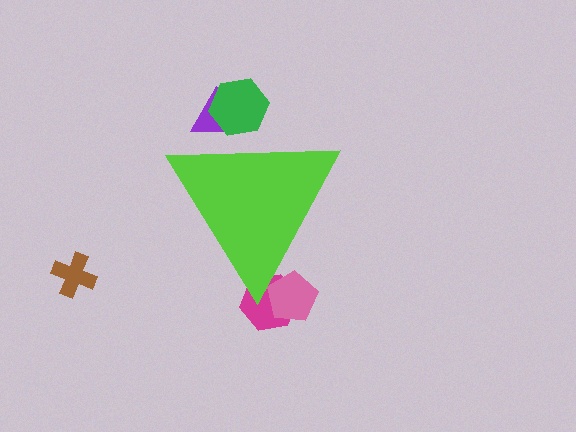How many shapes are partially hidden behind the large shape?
4 shapes are partially hidden.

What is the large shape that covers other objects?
A lime triangle.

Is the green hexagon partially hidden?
Yes, the green hexagon is partially hidden behind the lime triangle.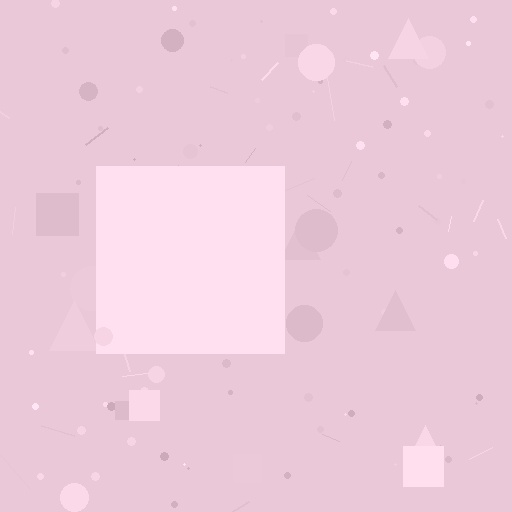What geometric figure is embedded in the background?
A square is embedded in the background.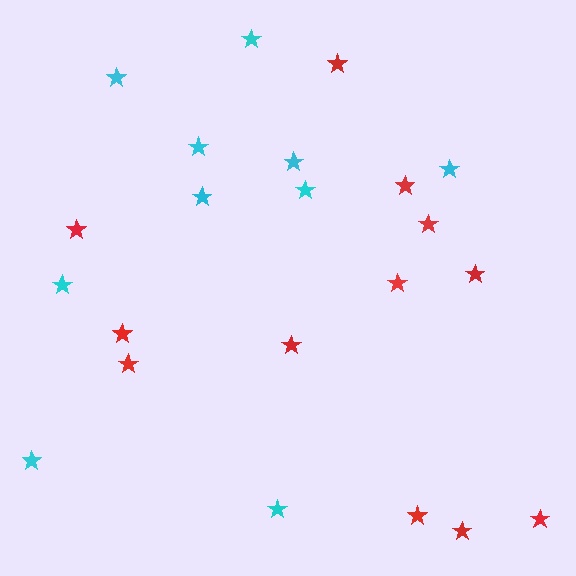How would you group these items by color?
There are 2 groups: one group of cyan stars (10) and one group of red stars (12).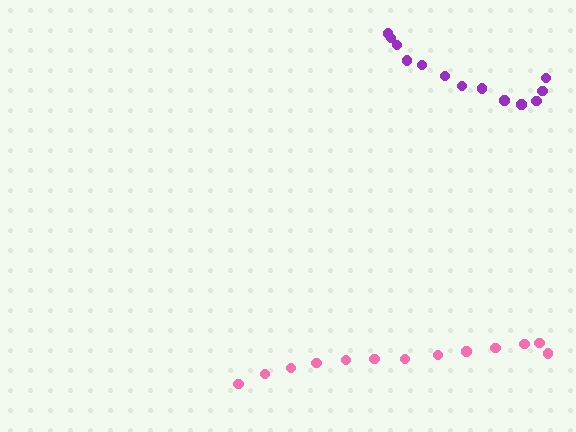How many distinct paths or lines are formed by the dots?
There are 2 distinct paths.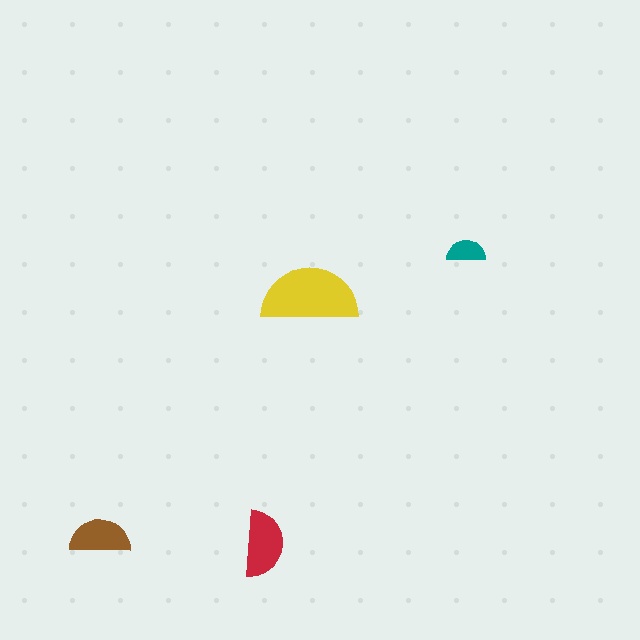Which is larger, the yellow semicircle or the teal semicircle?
The yellow one.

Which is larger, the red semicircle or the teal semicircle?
The red one.